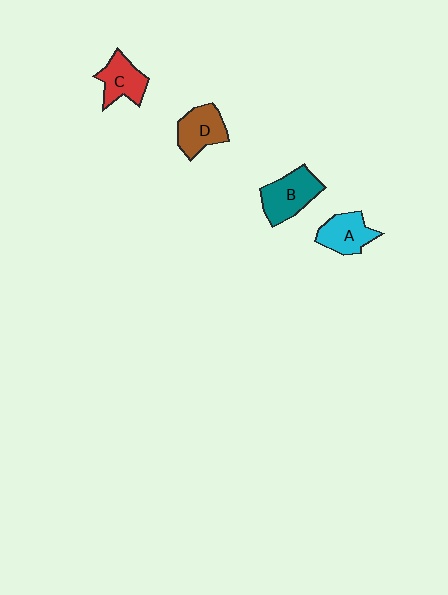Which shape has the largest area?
Shape B (teal).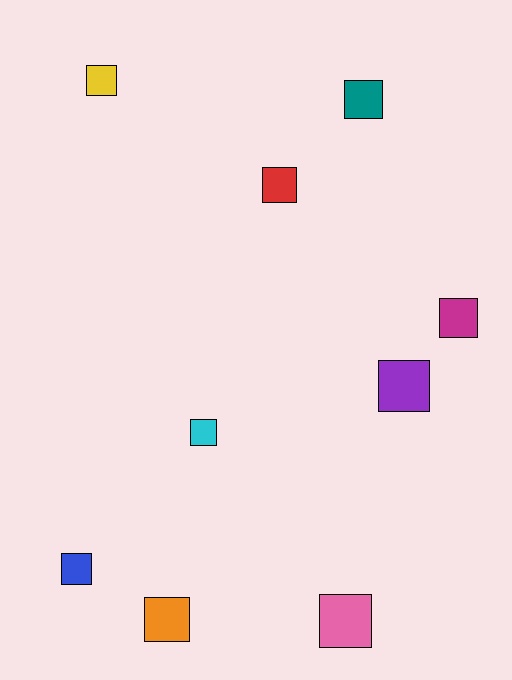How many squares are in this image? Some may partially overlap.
There are 9 squares.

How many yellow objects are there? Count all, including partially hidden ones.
There is 1 yellow object.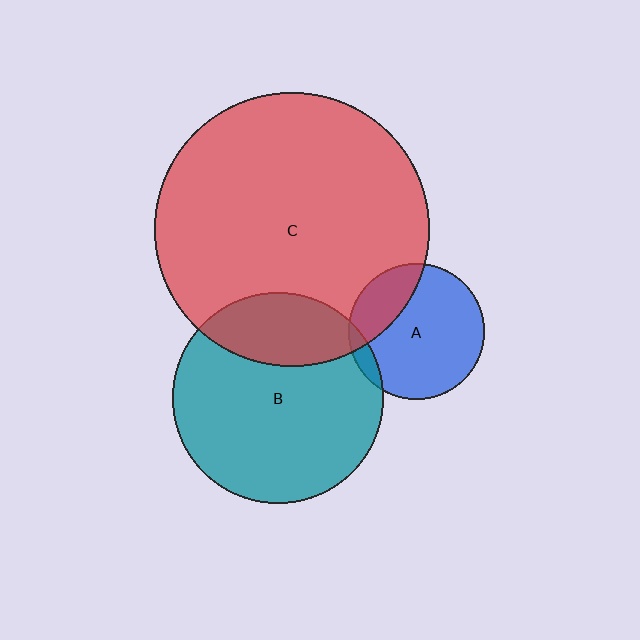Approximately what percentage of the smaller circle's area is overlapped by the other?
Approximately 25%.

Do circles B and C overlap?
Yes.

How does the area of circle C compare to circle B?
Approximately 1.7 times.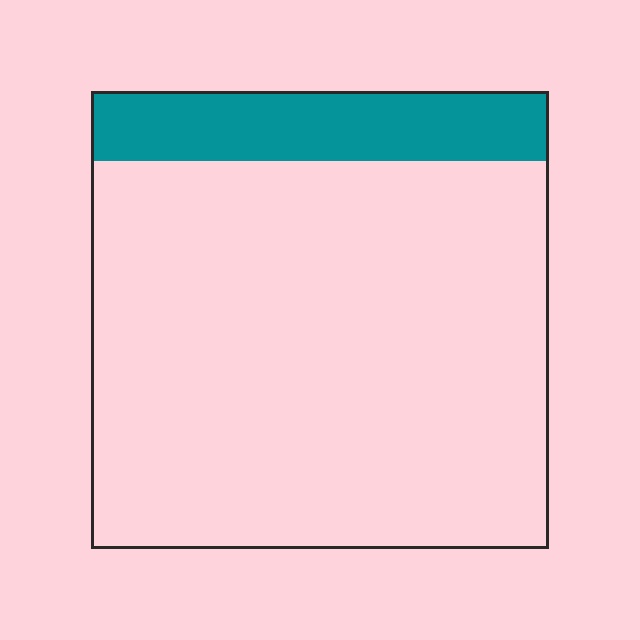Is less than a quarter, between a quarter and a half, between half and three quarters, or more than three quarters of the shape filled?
Less than a quarter.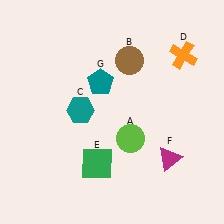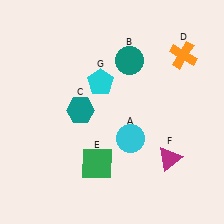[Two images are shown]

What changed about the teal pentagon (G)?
In Image 1, G is teal. In Image 2, it changed to cyan.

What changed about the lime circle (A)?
In Image 1, A is lime. In Image 2, it changed to cyan.